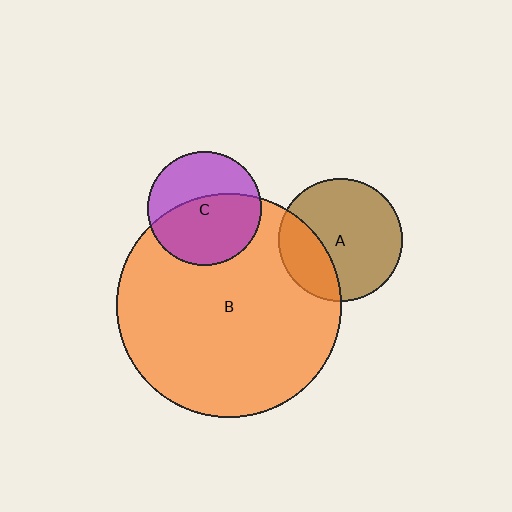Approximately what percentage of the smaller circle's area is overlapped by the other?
Approximately 60%.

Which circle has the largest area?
Circle B (orange).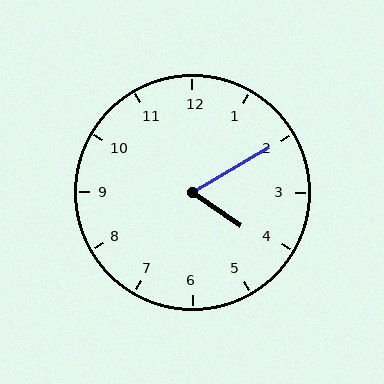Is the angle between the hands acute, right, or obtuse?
It is acute.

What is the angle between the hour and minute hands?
Approximately 65 degrees.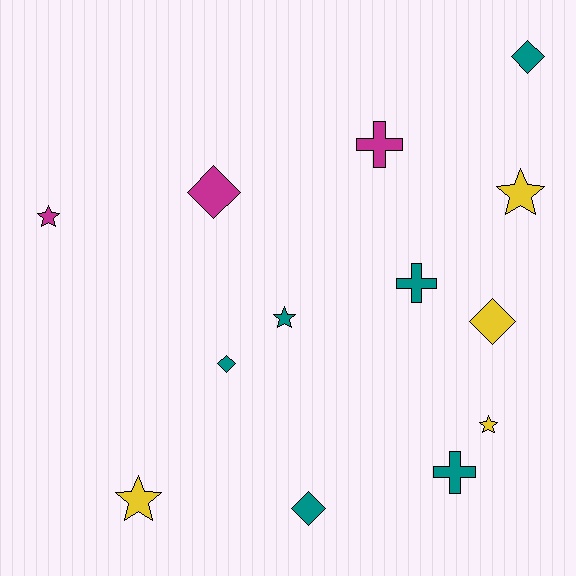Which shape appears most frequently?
Star, with 5 objects.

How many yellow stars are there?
There are 3 yellow stars.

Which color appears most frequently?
Teal, with 6 objects.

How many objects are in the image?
There are 13 objects.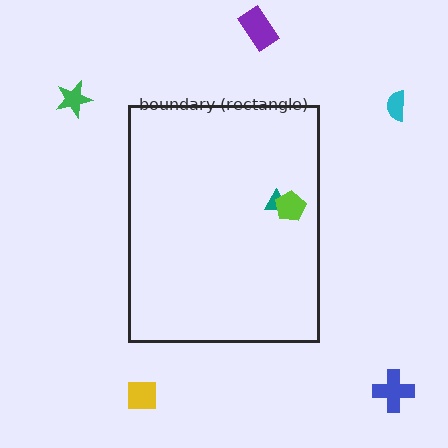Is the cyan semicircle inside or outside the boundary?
Outside.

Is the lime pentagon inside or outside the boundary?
Inside.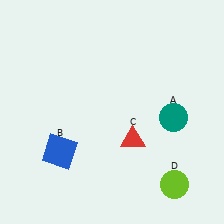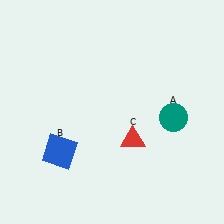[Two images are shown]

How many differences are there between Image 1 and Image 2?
There is 1 difference between the two images.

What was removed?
The lime circle (D) was removed in Image 2.